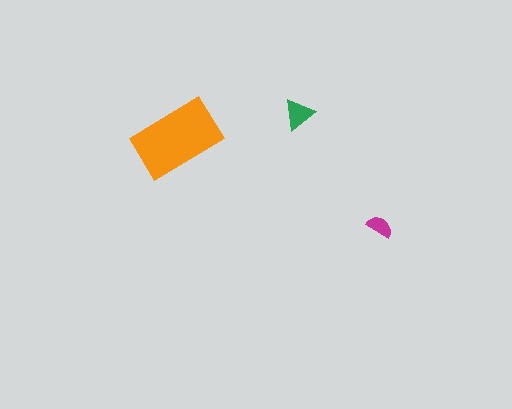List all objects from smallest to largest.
The magenta semicircle, the green triangle, the orange rectangle.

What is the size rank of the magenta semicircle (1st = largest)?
3rd.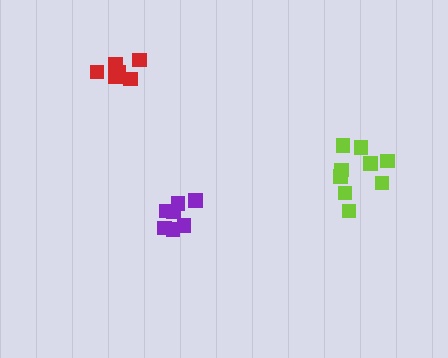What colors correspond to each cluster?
The clusters are colored: lime, purple, red.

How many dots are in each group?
Group 1: 9 dots, Group 2: 7 dots, Group 3: 6 dots (22 total).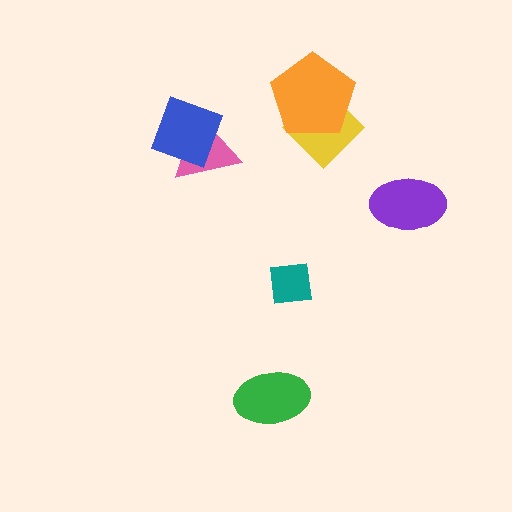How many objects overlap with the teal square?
0 objects overlap with the teal square.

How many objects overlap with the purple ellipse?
0 objects overlap with the purple ellipse.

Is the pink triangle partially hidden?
Yes, it is partially covered by another shape.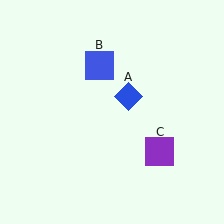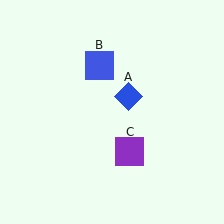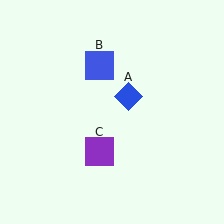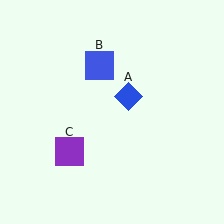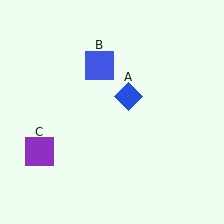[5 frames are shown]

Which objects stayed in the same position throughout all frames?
Blue diamond (object A) and blue square (object B) remained stationary.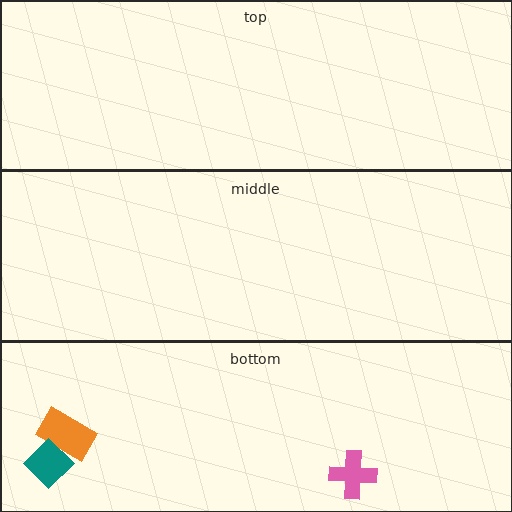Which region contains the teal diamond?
The bottom region.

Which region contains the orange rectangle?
The bottom region.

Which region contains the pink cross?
The bottom region.